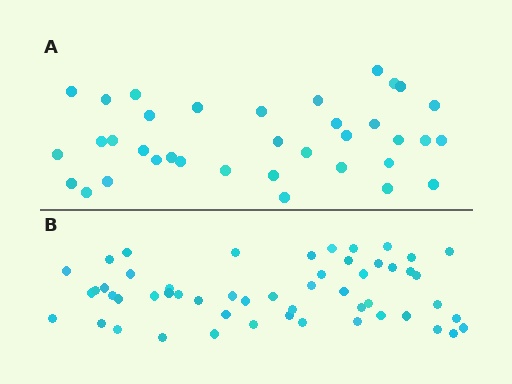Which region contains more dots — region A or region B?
Region B (the bottom region) has more dots.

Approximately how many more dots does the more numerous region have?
Region B has approximately 15 more dots than region A.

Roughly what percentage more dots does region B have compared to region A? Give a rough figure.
About 45% more.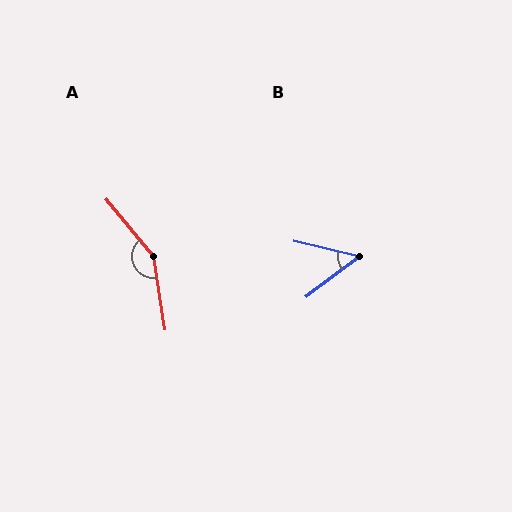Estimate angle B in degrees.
Approximately 51 degrees.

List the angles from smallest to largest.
B (51°), A (149°).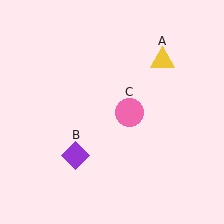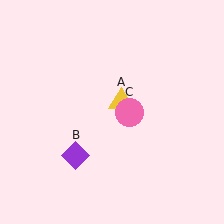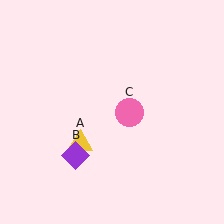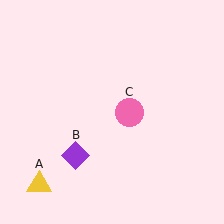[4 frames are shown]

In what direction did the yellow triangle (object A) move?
The yellow triangle (object A) moved down and to the left.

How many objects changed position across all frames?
1 object changed position: yellow triangle (object A).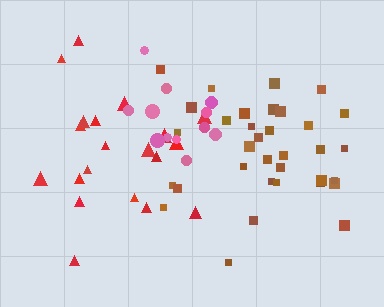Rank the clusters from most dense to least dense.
pink, brown, red.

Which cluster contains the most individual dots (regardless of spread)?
Brown (35).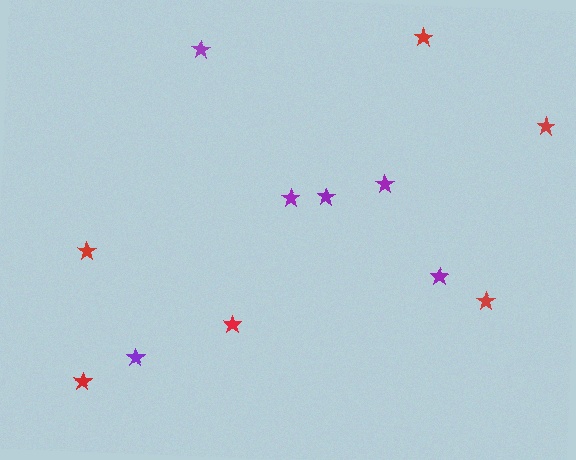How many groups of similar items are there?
There are 2 groups: one group of red stars (6) and one group of purple stars (6).